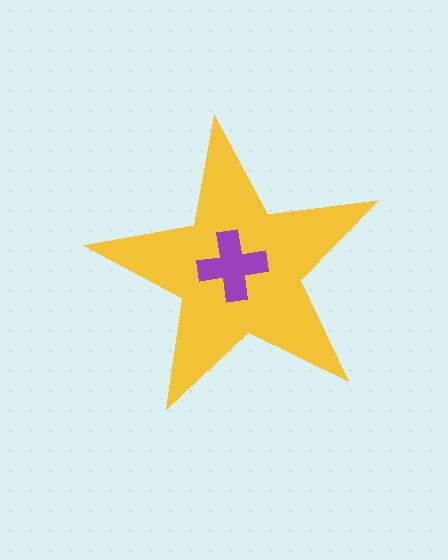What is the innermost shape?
The purple cross.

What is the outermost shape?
The yellow star.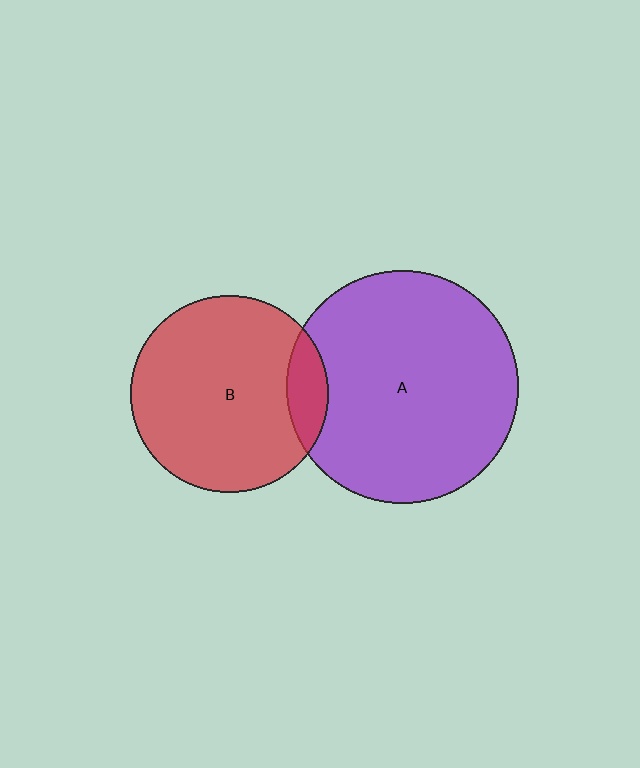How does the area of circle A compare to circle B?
Approximately 1.4 times.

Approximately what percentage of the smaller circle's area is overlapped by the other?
Approximately 10%.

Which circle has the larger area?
Circle A (purple).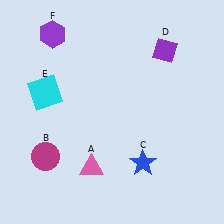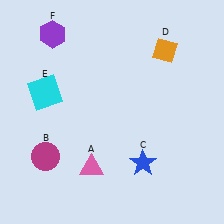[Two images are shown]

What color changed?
The diamond (D) changed from purple in Image 1 to orange in Image 2.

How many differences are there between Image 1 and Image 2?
There is 1 difference between the two images.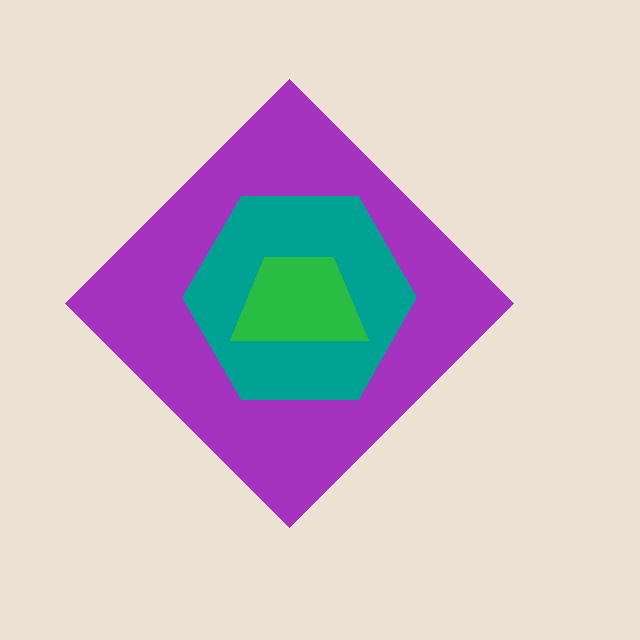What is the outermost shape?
The purple diamond.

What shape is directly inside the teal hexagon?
The green trapezoid.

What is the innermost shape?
The green trapezoid.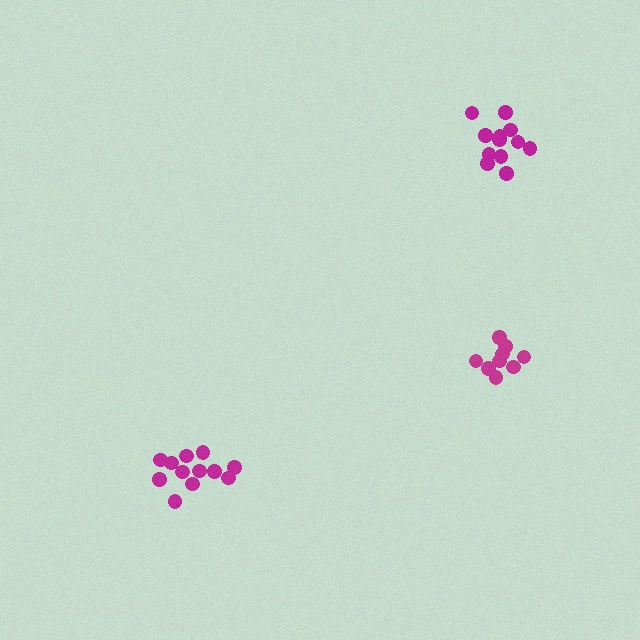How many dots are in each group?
Group 1: 9 dots, Group 2: 13 dots, Group 3: 12 dots (34 total).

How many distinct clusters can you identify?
There are 3 distinct clusters.